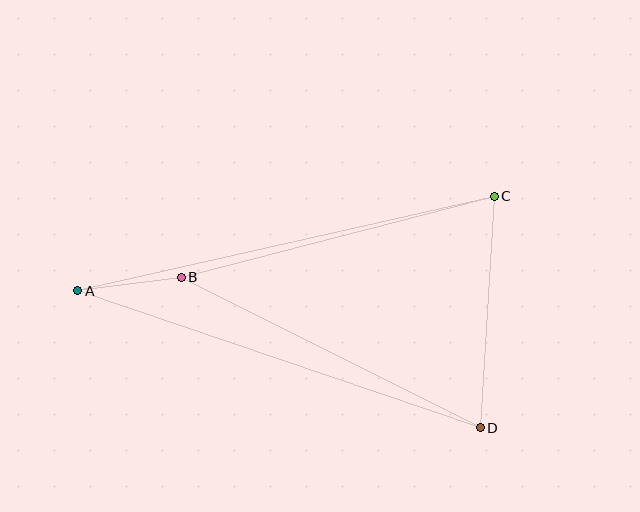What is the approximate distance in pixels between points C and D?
The distance between C and D is approximately 232 pixels.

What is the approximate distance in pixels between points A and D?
The distance between A and D is approximately 425 pixels.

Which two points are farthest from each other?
Points A and C are farthest from each other.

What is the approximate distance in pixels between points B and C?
The distance between B and C is approximately 323 pixels.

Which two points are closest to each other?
Points A and B are closest to each other.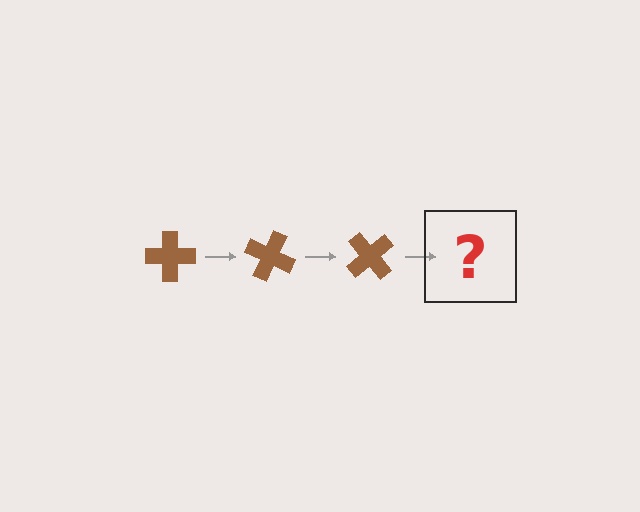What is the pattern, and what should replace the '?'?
The pattern is that the cross rotates 25 degrees each step. The '?' should be a brown cross rotated 75 degrees.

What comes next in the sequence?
The next element should be a brown cross rotated 75 degrees.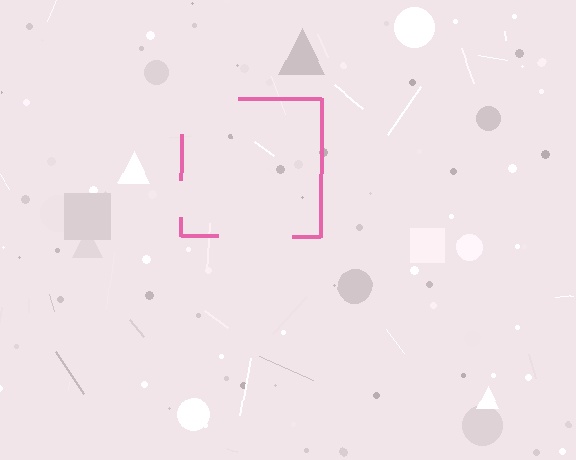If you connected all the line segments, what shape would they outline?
They would outline a square.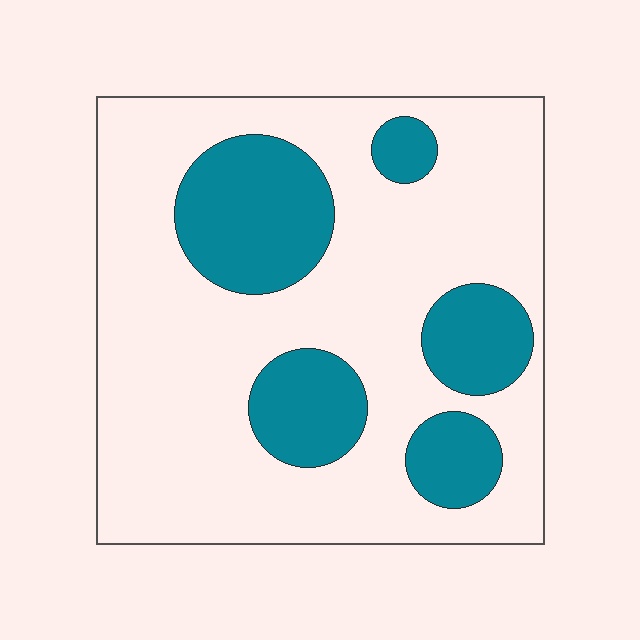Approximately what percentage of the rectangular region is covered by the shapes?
Approximately 25%.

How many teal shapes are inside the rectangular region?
5.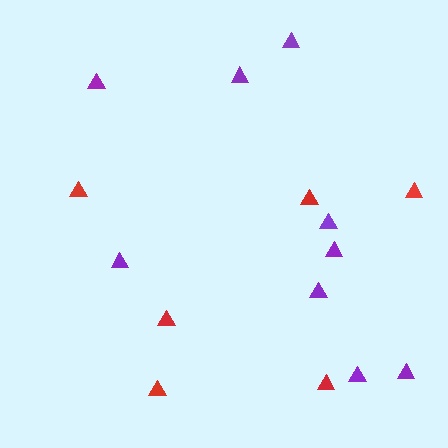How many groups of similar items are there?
There are 2 groups: one group of red triangles (6) and one group of purple triangles (9).